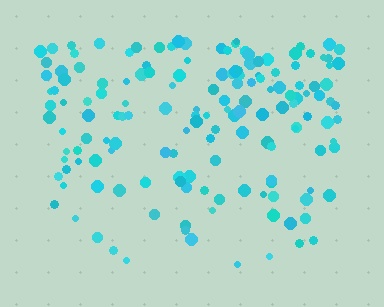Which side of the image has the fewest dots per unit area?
The bottom.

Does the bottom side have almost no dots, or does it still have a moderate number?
Still a moderate number, just noticeably fewer than the top.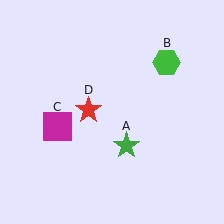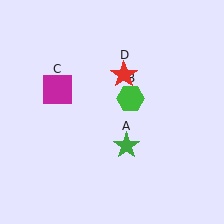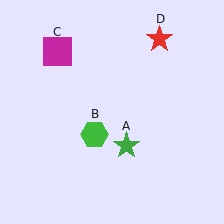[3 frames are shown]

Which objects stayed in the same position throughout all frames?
Green star (object A) remained stationary.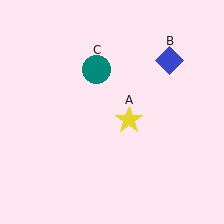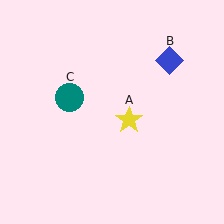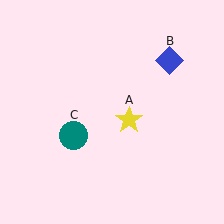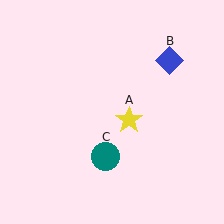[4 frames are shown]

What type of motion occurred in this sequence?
The teal circle (object C) rotated counterclockwise around the center of the scene.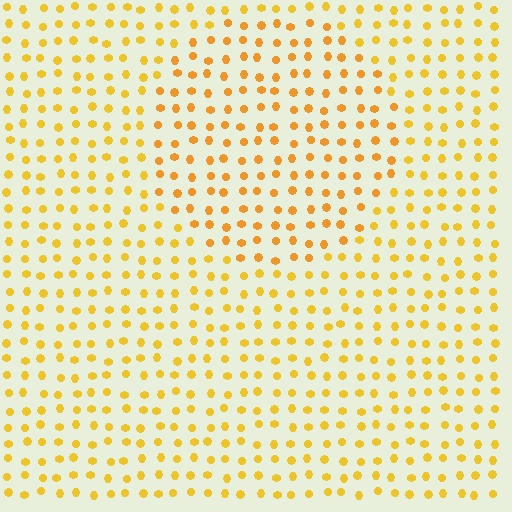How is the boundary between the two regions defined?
The boundary is defined purely by a slight shift in hue (about 14 degrees). Spacing, size, and orientation are identical on both sides.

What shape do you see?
I see a circle.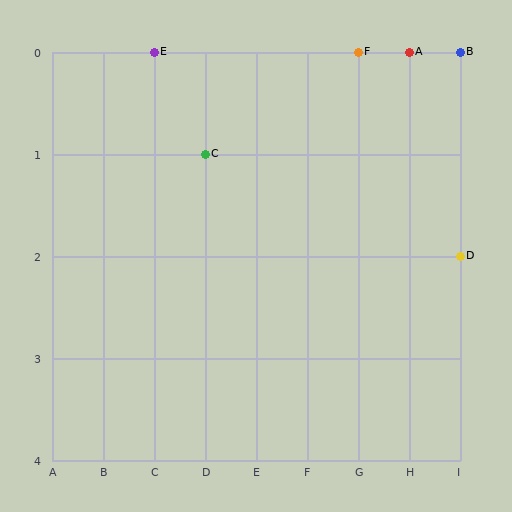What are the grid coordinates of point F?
Point F is at grid coordinates (G, 0).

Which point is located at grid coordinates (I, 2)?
Point D is at (I, 2).